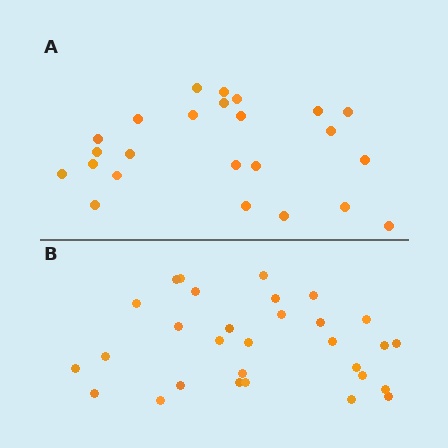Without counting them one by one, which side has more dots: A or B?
Region B (the bottom region) has more dots.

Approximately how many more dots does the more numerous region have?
Region B has about 6 more dots than region A.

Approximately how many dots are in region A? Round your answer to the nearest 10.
About 20 dots. (The exact count is 24, which rounds to 20.)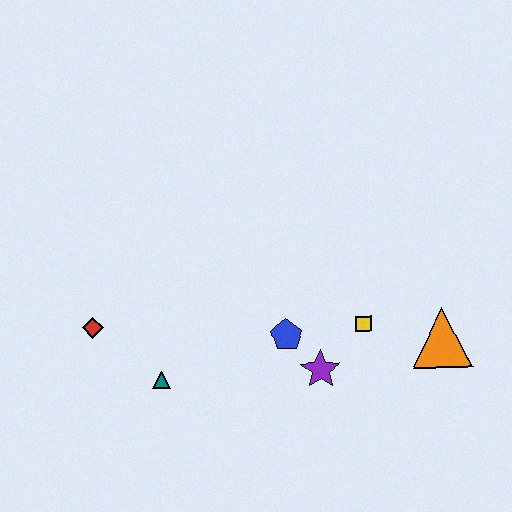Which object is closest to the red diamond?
The teal triangle is closest to the red diamond.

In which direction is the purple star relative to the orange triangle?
The purple star is to the left of the orange triangle.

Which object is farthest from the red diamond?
The orange triangle is farthest from the red diamond.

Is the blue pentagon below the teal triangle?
No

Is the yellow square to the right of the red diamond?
Yes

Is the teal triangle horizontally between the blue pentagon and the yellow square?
No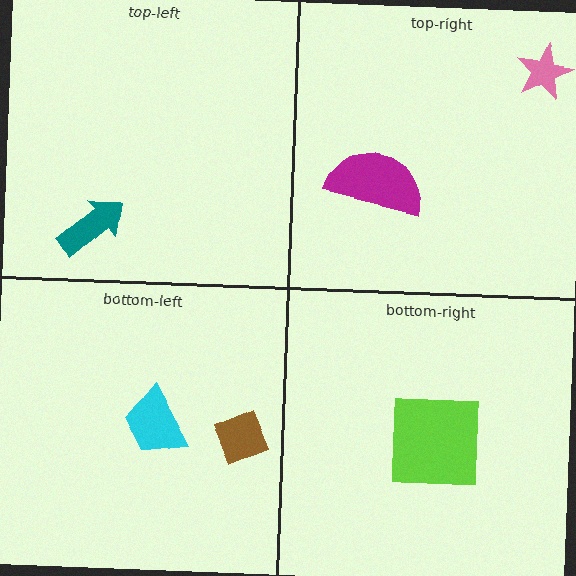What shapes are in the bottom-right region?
The lime square.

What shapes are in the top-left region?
The teal arrow.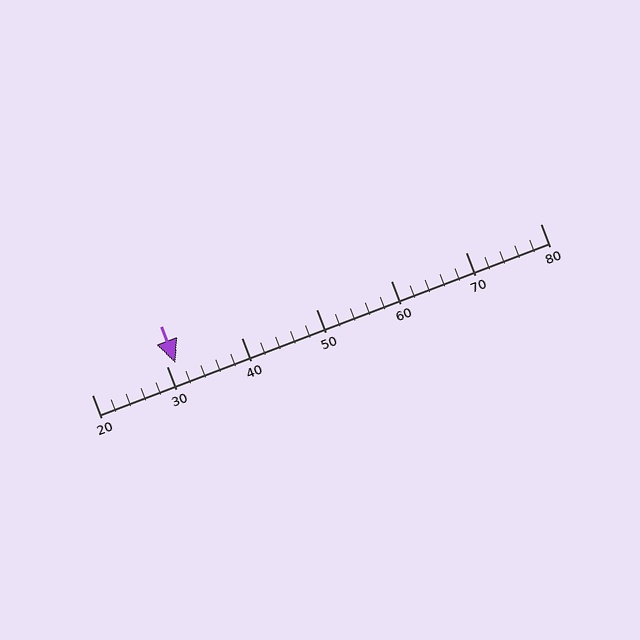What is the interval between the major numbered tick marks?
The major tick marks are spaced 10 units apart.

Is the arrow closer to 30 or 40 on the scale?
The arrow is closer to 30.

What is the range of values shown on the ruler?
The ruler shows values from 20 to 80.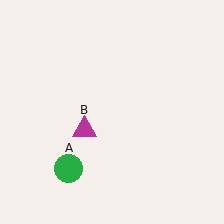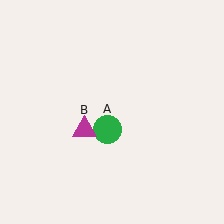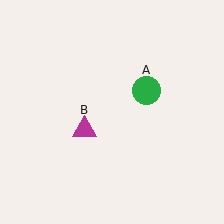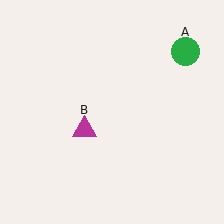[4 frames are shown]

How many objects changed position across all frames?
1 object changed position: green circle (object A).